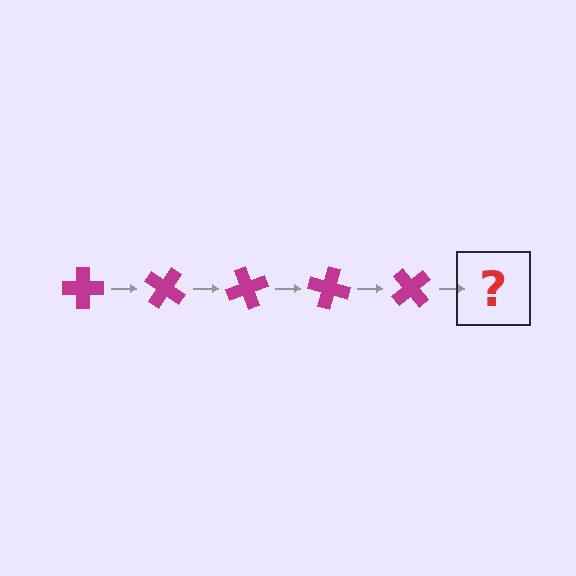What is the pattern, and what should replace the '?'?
The pattern is that the cross rotates 35 degrees each step. The '?' should be a magenta cross rotated 175 degrees.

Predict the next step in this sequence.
The next step is a magenta cross rotated 175 degrees.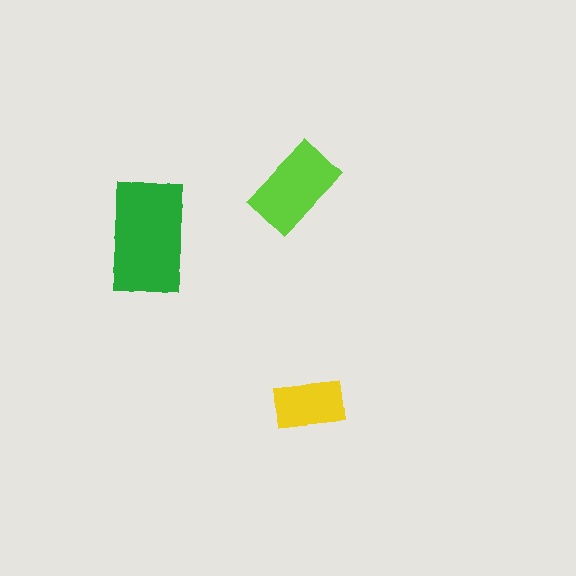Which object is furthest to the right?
The yellow rectangle is rightmost.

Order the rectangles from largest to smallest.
the green one, the lime one, the yellow one.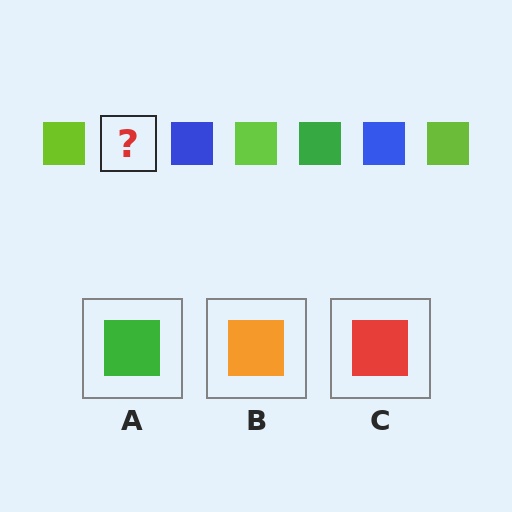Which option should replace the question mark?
Option A.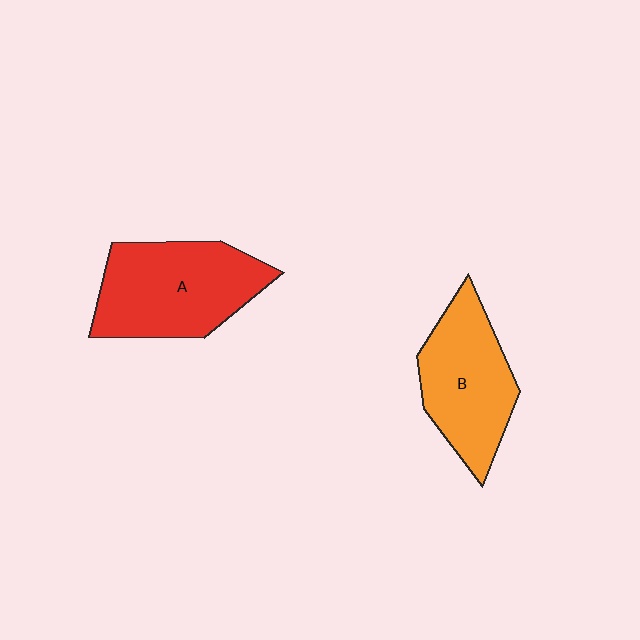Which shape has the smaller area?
Shape B (orange).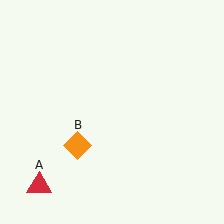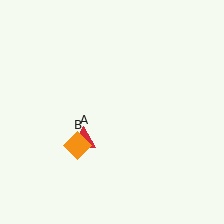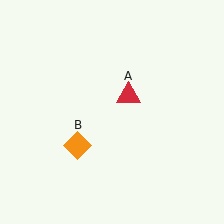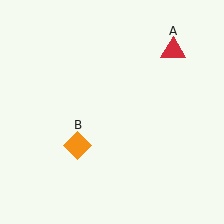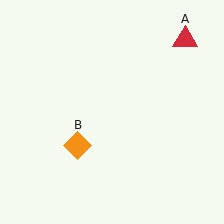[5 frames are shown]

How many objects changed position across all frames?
1 object changed position: red triangle (object A).